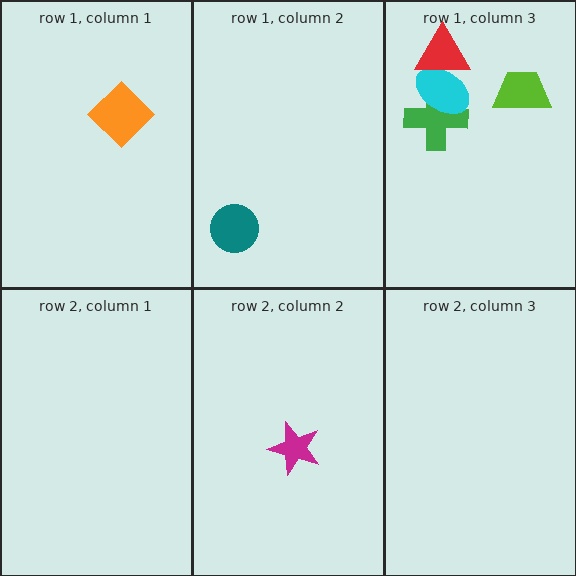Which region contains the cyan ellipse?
The row 1, column 3 region.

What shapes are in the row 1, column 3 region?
The lime trapezoid, the green cross, the cyan ellipse, the red triangle.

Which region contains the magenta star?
The row 2, column 2 region.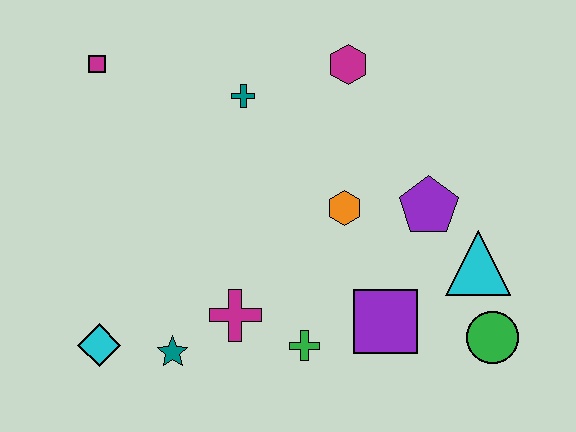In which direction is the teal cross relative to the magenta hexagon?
The teal cross is to the left of the magenta hexagon.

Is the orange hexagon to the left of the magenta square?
No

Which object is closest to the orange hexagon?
The purple pentagon is closest to the orange hexagon.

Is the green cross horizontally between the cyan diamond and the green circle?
Yes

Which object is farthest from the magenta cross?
The magenta square is farthest from the magenta cross.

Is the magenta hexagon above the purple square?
Yes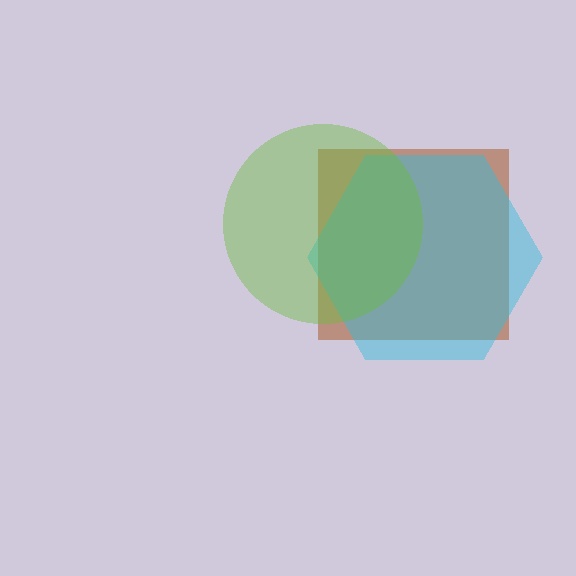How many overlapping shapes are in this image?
There are 3 overlapping shapes in the image.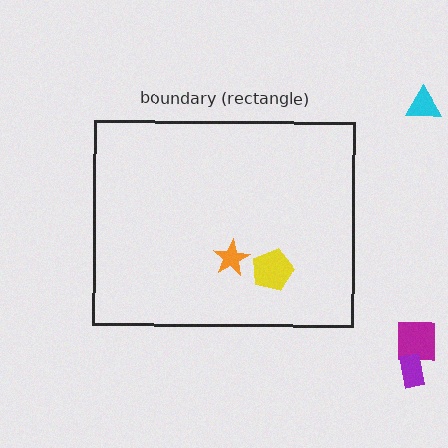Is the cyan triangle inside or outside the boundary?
Outside.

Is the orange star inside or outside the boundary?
Inside.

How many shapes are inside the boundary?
2 inside, 3 outside.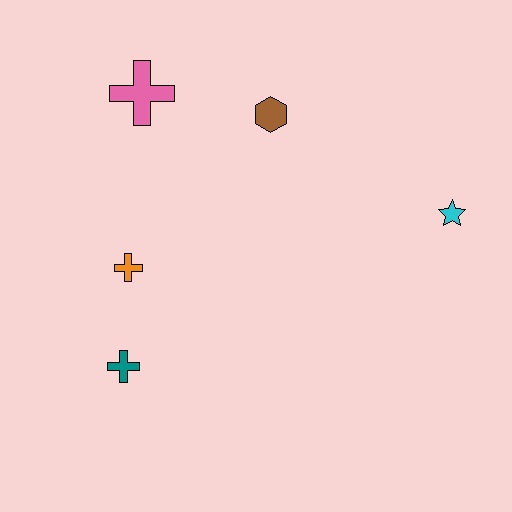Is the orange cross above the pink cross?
No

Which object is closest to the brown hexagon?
The pink cross is closest to the brown hexagon.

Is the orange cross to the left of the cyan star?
Yes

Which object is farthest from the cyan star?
The teal cross is farthest from the cyan star.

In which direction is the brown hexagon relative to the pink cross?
The brown hexagon is to the right of the pink cross.